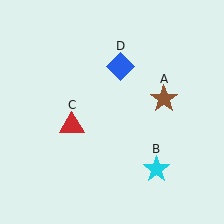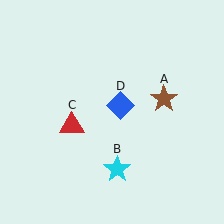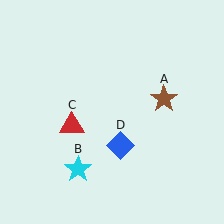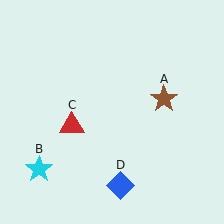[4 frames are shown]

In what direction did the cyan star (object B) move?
The cyan star (object B) moved left.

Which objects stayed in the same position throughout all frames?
Brown star (object A) and red triangle (object C) remained stationary.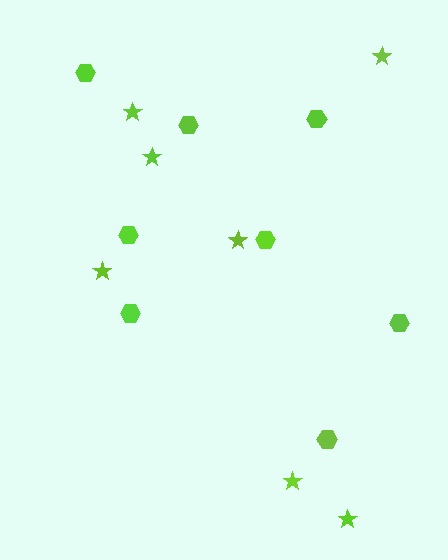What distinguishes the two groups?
There are 2 groups: one group of hexagons (8) and one group of stars (7).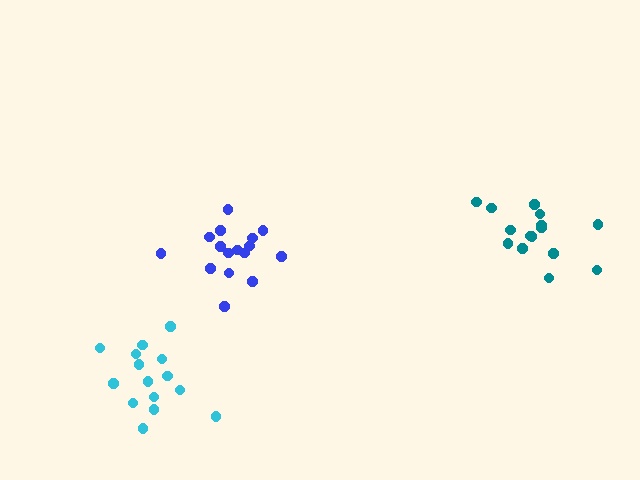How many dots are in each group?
Group 1: 15 dots, Group 2: 16 dots, Group 3: 15 dots (46 total).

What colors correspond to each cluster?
The clusters are colored: cyan, blue, teal.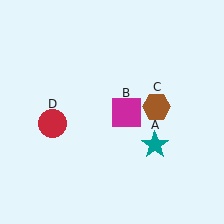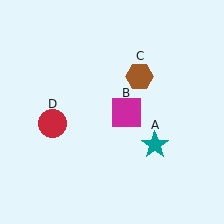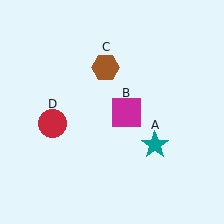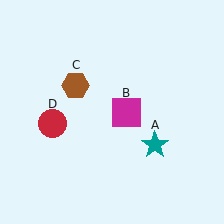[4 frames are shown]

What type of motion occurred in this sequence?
The brown hexagon (object C) rotated counterclockwise around the center of the scene.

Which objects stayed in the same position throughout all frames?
Teal star (object A) and magenta square (object B) and red circle (object D) remained stationary.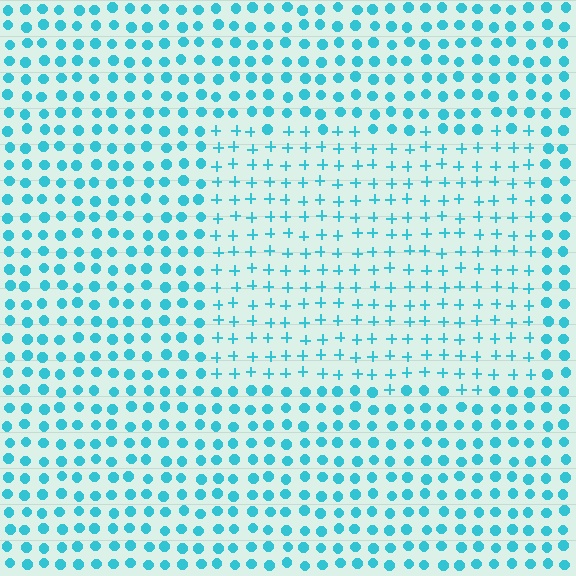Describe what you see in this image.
The image is filled with small cyan elements arranged in a uniform grid. A rectangle-shaped region contains plus signs, while the surrounding area contains circles. The boundary is defined purely by the change in element shape.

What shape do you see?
I see a rectangle.